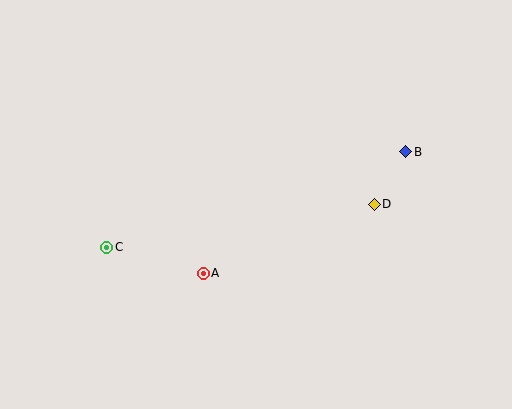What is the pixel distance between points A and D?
The distance between A and D is 184 pixels.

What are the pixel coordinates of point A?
Point A is at (203, 273).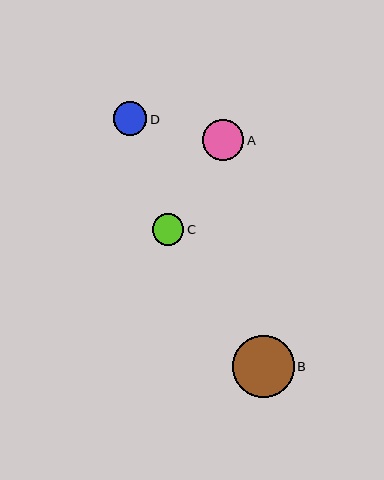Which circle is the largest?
Circle B is the largest with a size of approximately 62 pixels.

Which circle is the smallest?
Circle C is the smallest with a size of approximately 31 pixels.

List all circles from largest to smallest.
From largest to smallest: B, A, D, C.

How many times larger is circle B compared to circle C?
Circle B is approximately 2.0 times the size of circle C.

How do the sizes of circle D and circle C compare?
Circle D and circle C are approximately the same size.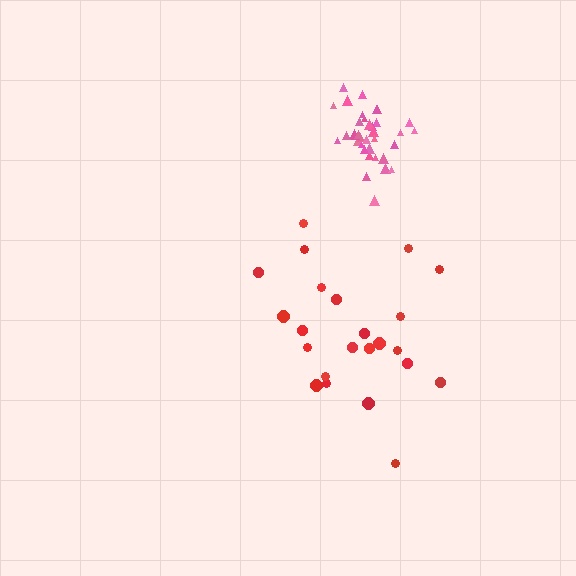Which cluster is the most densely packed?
Pink.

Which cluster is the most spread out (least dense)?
Red.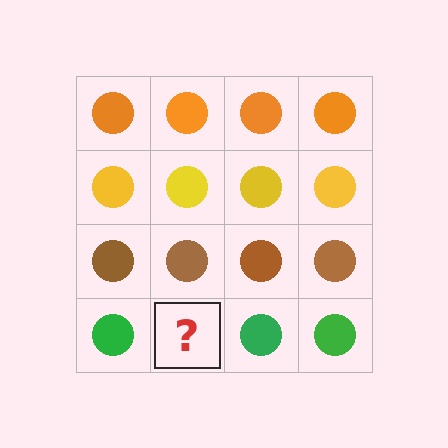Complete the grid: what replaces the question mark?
The question mark should be replaced with a green circle.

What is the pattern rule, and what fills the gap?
The rule is that each row has a consistent color. The gap should be filled with a green circle.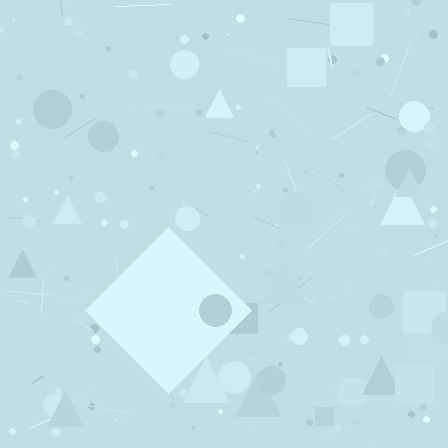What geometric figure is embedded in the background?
A diamond is embedded in the background.